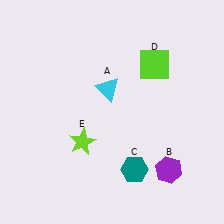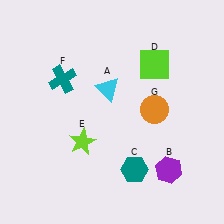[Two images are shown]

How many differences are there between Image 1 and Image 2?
There are 2 differences between the two images.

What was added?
A teal cross (F), an orange circle (G) were added in Image 2.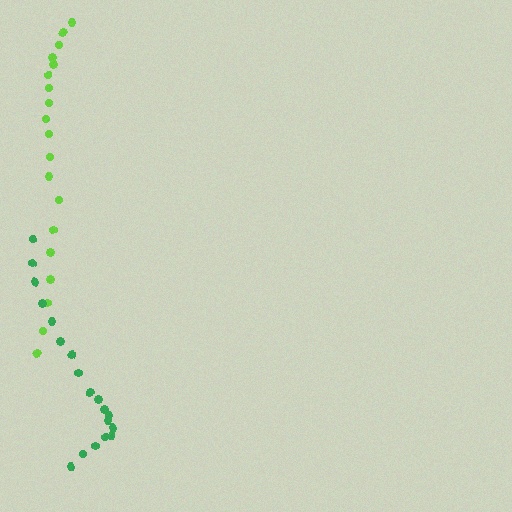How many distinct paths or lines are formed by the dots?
There are 2 distinct paths.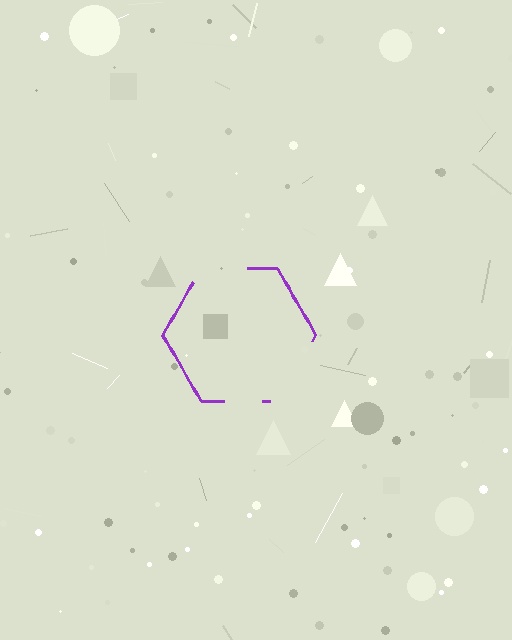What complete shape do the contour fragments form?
The contour fragments form a hexagon.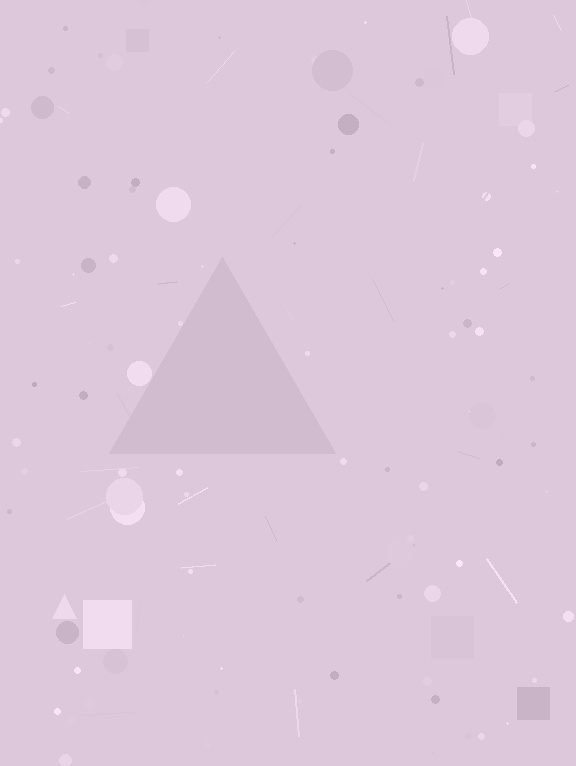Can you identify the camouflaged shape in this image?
The camouflaged shape is a triangle.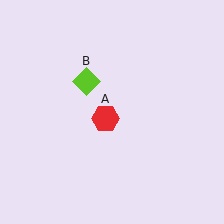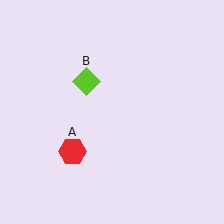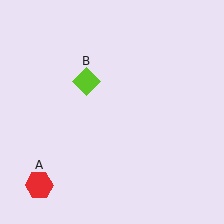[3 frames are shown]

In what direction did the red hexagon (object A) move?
The red hexagon (object A) moved down and to the left.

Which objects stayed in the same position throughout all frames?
Lime diamond (object B) remained stationary.